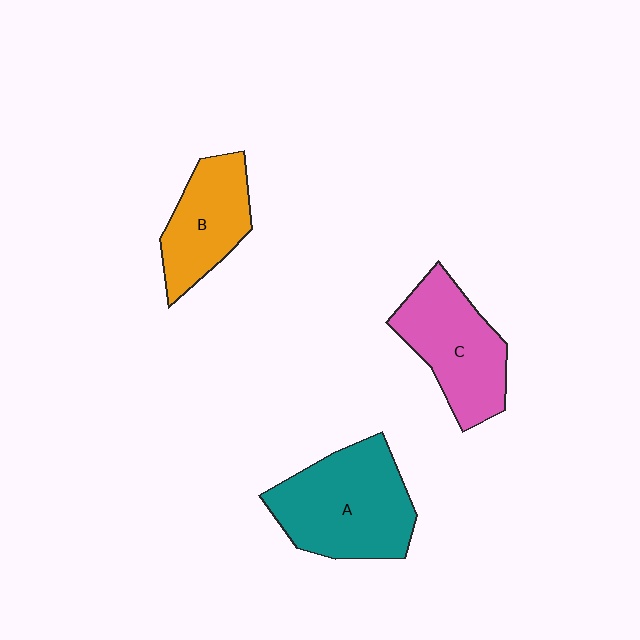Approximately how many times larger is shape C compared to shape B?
Approximately 1.2 times.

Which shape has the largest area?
Shape A (teal).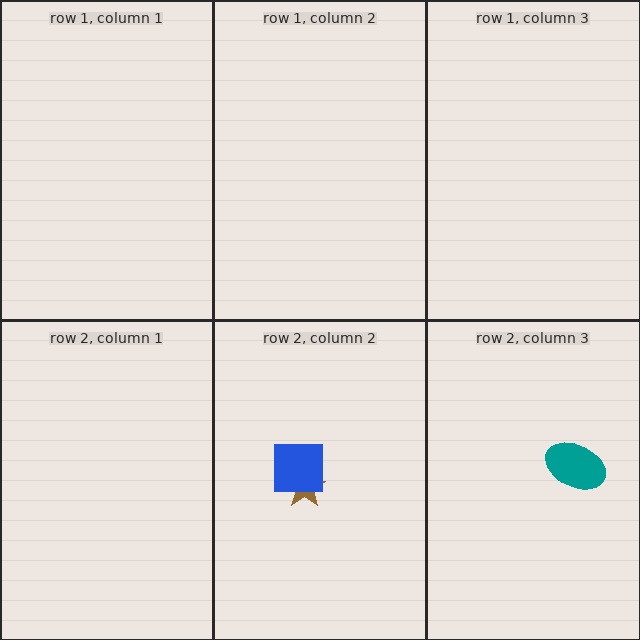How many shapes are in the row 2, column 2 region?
2.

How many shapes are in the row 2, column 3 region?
1.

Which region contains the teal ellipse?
The row 2, column 3 region.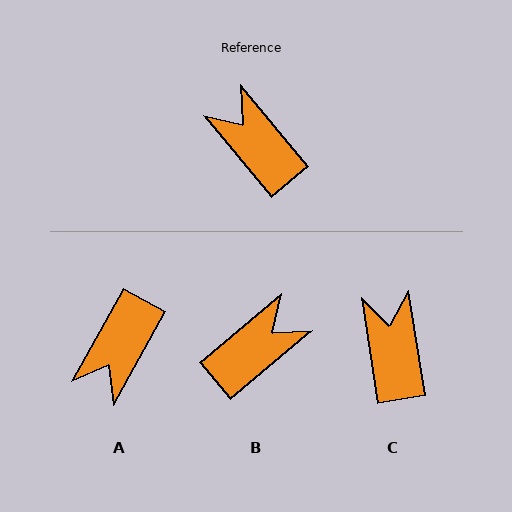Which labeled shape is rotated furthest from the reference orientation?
A, about 111 degrees away.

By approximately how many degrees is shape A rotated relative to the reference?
Approximately 111 degrees counter-clockwise.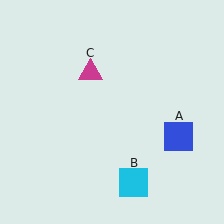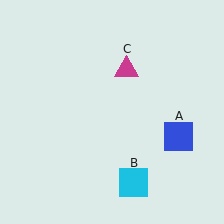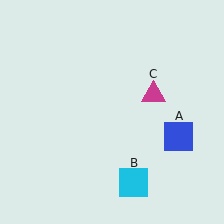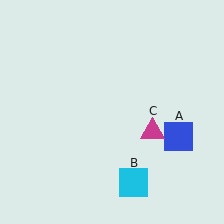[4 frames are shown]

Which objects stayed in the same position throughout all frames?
Blue square (object A) and cyan square (object B) remained stationary.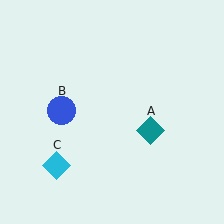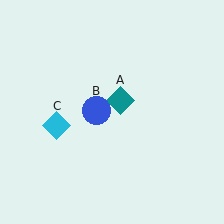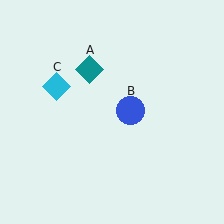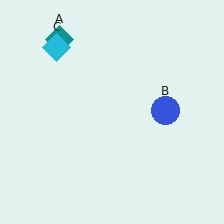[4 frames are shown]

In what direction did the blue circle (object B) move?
The blue circle (object B) moved right.